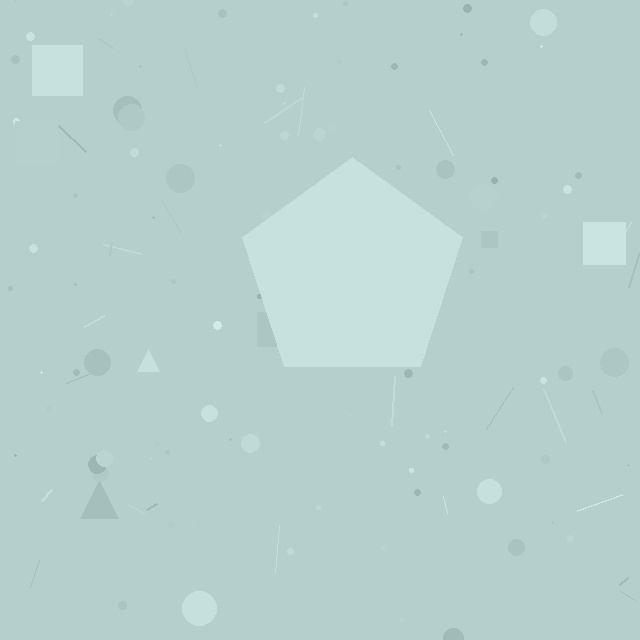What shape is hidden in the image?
A pentagon is hidden in the image.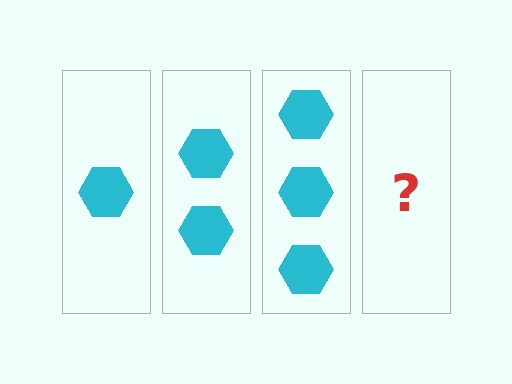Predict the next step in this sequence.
The next step is 4 hexagons.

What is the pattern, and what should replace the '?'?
The pattern is that each step adds one more hexagon. The '?' should be 4 hexagons.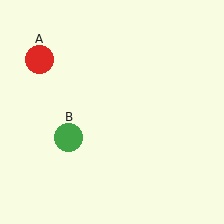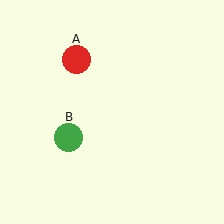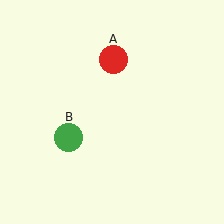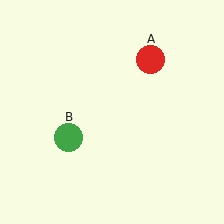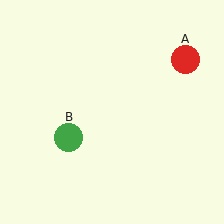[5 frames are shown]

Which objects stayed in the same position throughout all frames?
Green circle (object B) remained stationary.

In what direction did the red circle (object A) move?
The red circle (object A) moved right.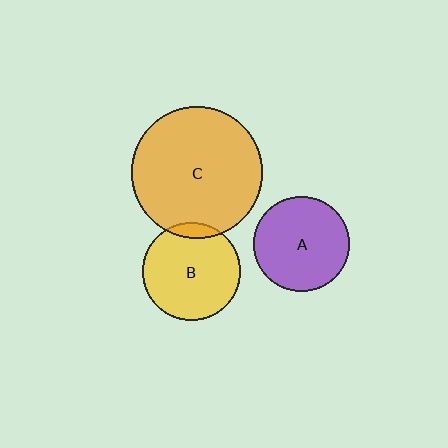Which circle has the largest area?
Circle C (orange).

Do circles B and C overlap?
Yes.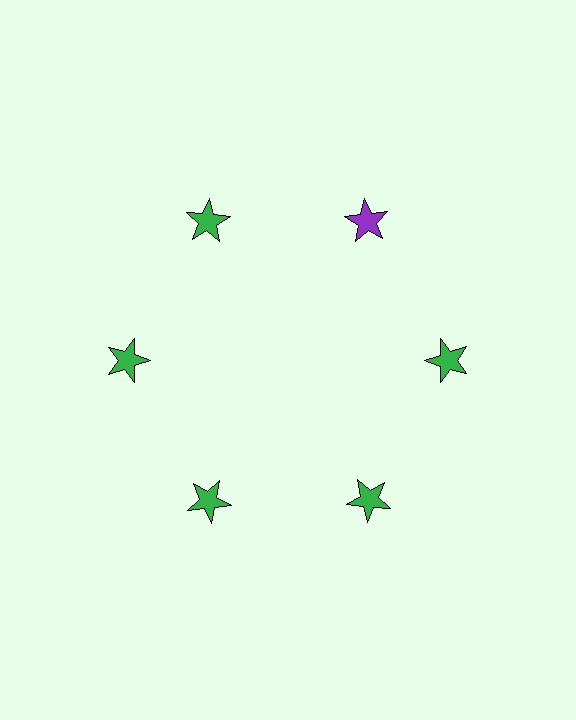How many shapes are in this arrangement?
There are 6 shapes arranged in a ring pattern.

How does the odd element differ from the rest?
It has a different color: purple instead of green.